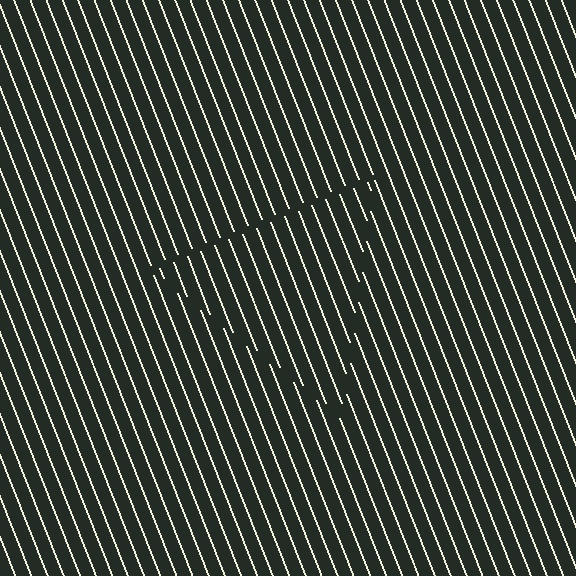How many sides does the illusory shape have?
3 sides — the line-ends trace a triangle.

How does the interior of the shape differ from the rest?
The interior of the shape contains the same grating, shifted by half a period — the contour is defined by the phase discontinuity where line-ends from the inner and outer gratings abut.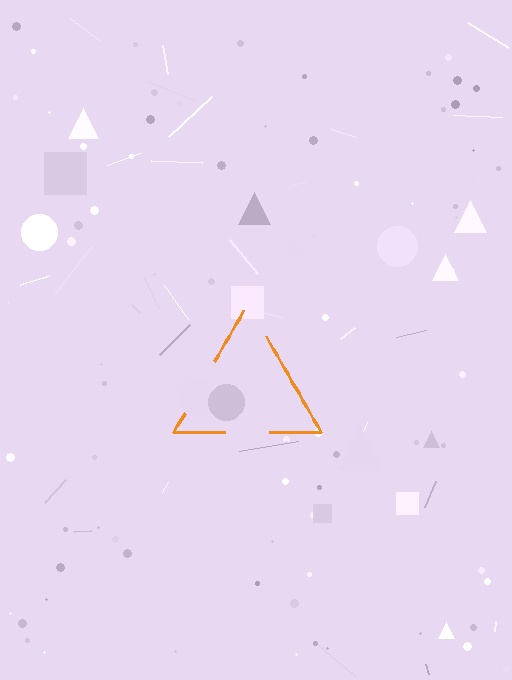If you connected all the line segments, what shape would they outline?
They would outline a triangle.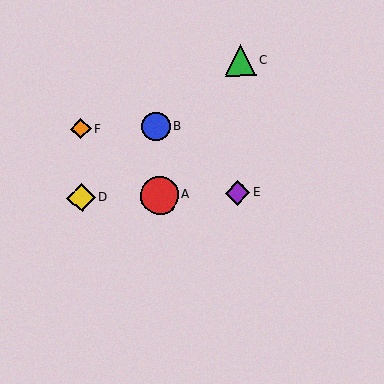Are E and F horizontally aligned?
No, E is at y≈193 and F is at y≈129.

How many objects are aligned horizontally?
3 objects (A, D, E) are aligned horizontally.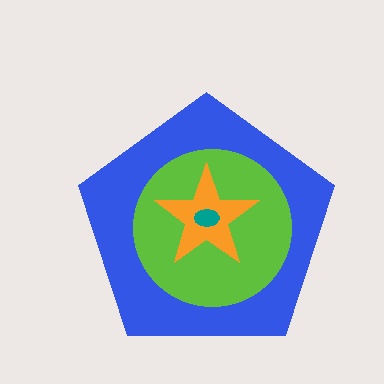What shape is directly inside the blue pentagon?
The lime circle.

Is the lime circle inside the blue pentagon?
Yes.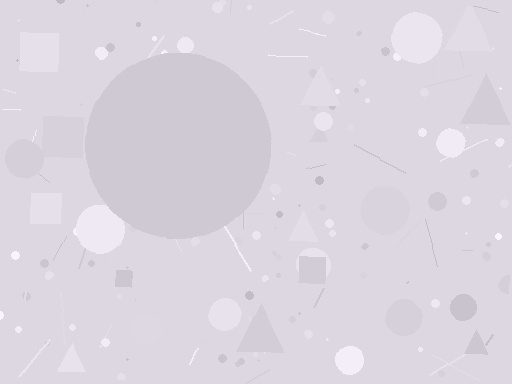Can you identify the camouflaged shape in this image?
The camouflaged shape is a circle.